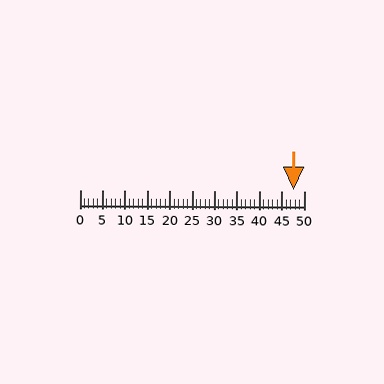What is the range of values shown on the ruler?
The ruler shows values from 0 to 50.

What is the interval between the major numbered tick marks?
The major tick marks are spaced 5 units apart.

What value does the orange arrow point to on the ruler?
The orange arrow points to approximately 48.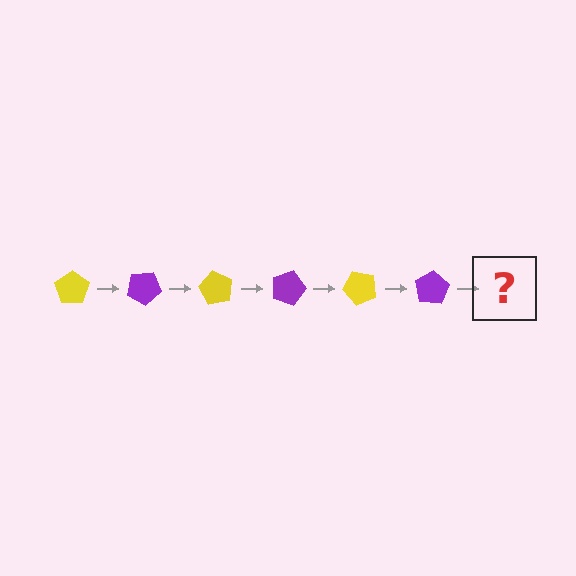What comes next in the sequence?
The next element should be a yellow pentagon, rotated 180 degrees from the start.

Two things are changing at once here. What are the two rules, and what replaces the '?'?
The two rules are that it rotates 30 degrees each step and the color cycles through yellow and purple. The '?' should be a yellow pentagon, rotated 180 degrees from the start.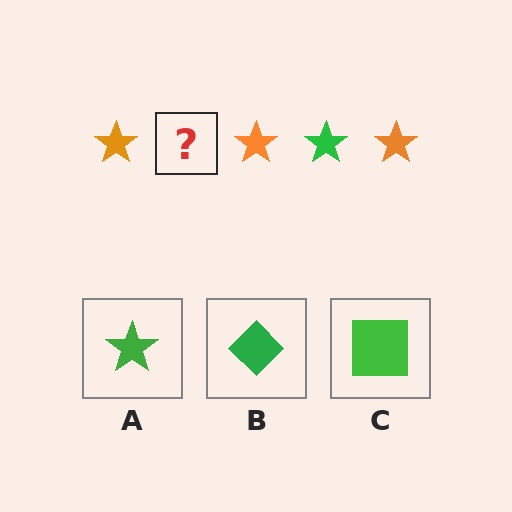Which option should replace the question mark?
Option A.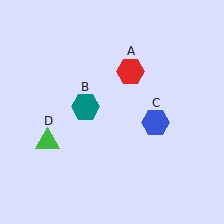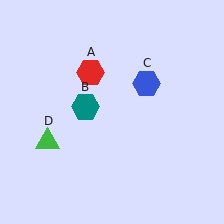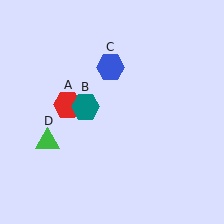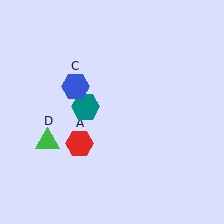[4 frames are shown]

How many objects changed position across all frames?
2 objects changed position: red hexagon (object A), blue hexagon (object C).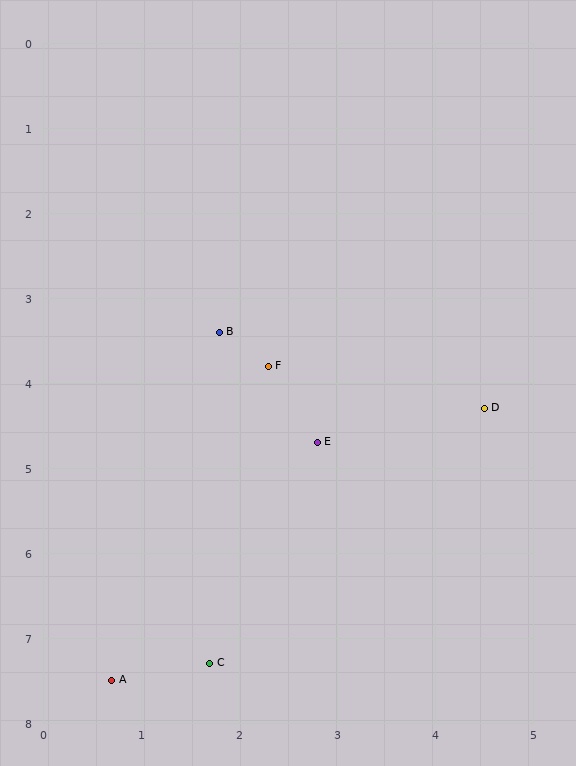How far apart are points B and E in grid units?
Points B and E are about 1.6 grid units apart.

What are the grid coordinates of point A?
Point A is at approximately (0.7, 7.5).